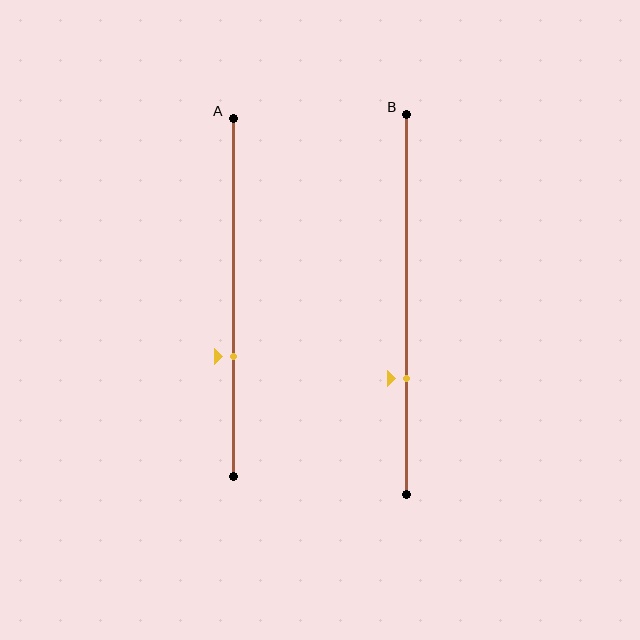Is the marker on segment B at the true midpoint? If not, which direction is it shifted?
No, the marker on segment B is shifted downward by about 19% of the segment length.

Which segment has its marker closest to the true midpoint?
Segment A has its marker closest to the true midpoint.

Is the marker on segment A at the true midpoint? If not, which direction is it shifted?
No, the marker on segment A is shifted downward by about 16% of the segment length.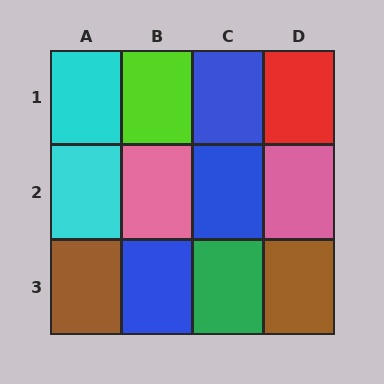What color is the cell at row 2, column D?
Pink.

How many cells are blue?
3 cells are blue.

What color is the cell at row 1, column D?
Red.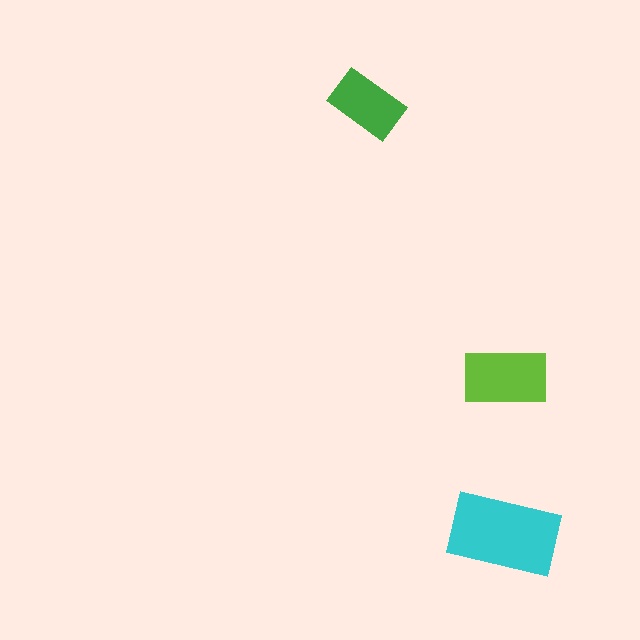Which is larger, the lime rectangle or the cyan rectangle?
The cyan one.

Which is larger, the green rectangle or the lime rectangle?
The lime one.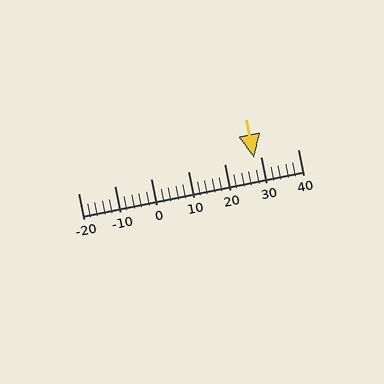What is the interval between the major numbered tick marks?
The major tick marks are spaced 10 units apart.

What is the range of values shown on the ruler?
The ruler shows values from -20 to 40.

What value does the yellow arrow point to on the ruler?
The yellow arrow points to approximately 28.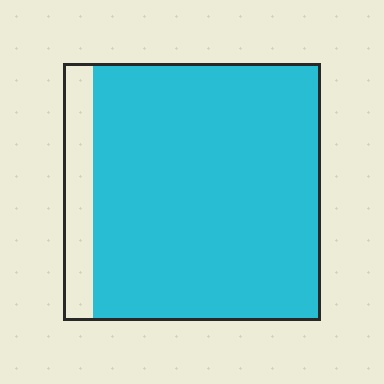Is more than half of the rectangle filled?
Yes.